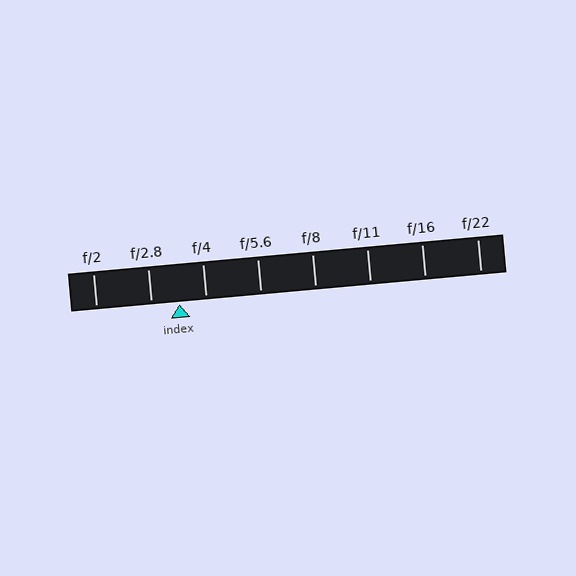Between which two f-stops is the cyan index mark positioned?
The index mark is between f/2.8 and f/4.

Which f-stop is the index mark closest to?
The index mark is closest to f/4.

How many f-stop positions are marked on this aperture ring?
There are 8 f-stop positions marked.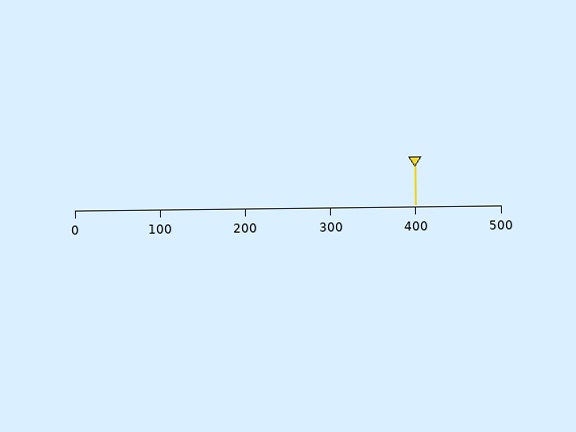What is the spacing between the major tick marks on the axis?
The major ticks are spaced 100 apart.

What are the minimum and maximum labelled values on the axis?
The axis runs from 0 to 500.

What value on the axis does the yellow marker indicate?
The marker indicates approximately 400.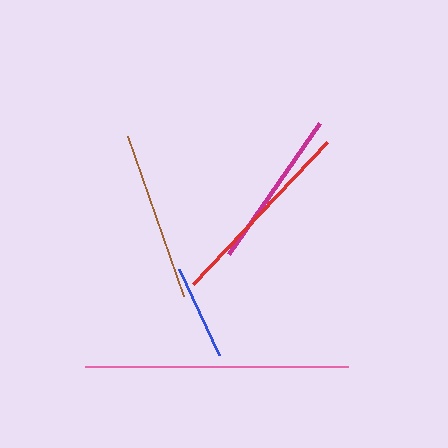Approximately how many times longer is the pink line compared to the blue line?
The pink line is approximately 2.8 times the length of the blue line.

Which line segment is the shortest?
The blue line is the shortest at approximately 95 pixels.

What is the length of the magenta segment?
The magenta segment is approximately 159 pixels long.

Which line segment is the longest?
The pink line is the longest at approximately 264 pixels.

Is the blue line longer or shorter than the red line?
The red line is longer than the blue line.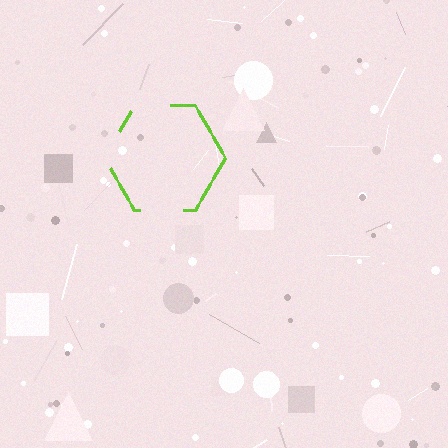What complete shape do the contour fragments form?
The contour fragments form a hexagon.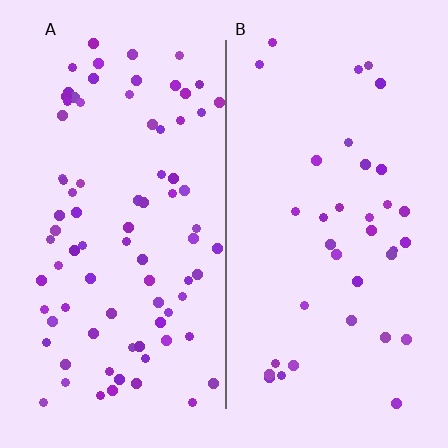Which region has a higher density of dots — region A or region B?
A (the left).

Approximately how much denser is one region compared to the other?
Approximately 2.3× — region A over region B.